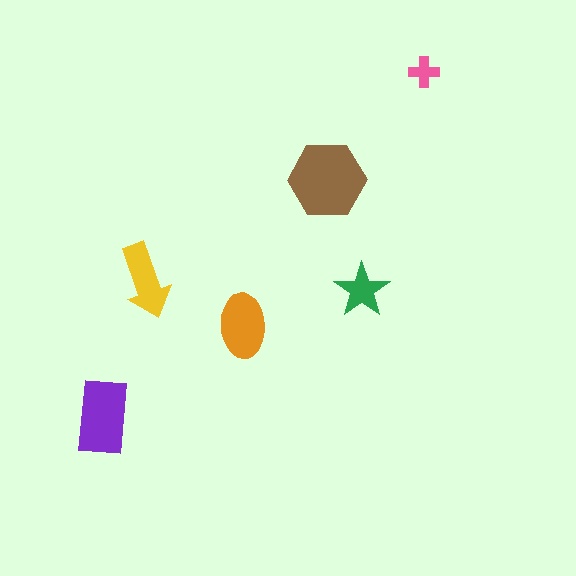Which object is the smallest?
The pink cross.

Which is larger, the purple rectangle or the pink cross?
The purple rectangle.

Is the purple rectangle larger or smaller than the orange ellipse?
Larger.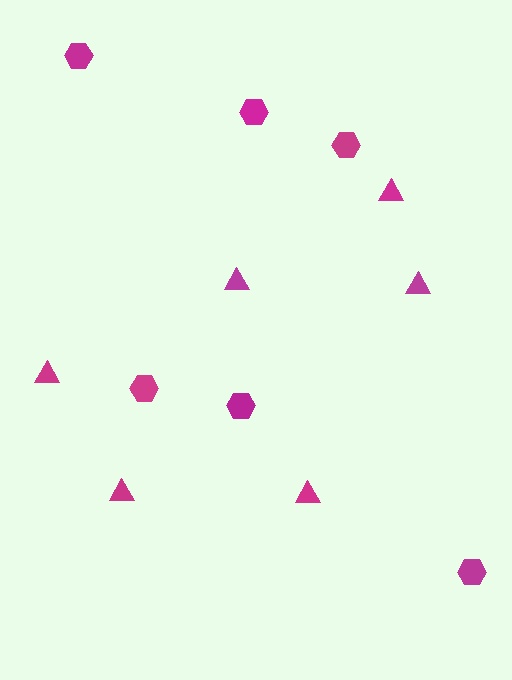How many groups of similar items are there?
There are 2 groups: one group of triangles (6) and one group of hexagons (6).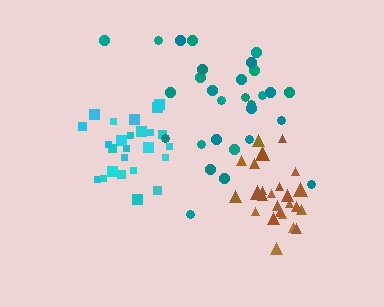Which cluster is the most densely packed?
Brown.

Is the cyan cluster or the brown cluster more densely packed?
Brown.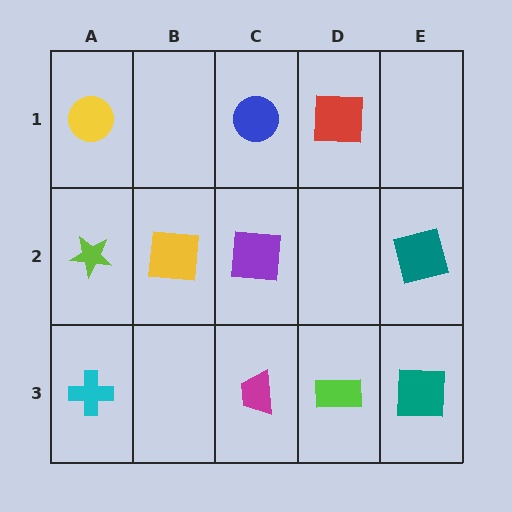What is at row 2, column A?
A lime star.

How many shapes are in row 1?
3 shapes.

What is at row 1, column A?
A yellow circle.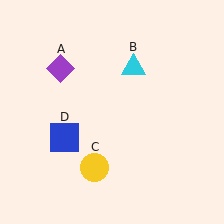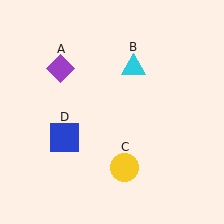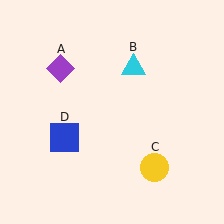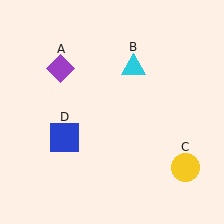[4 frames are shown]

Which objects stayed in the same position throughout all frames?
Purple diamond (object A) and cyan triangle (object B) and blue square (object D) remained stationary.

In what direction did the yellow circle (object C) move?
The yellow circle (object C) moved right.